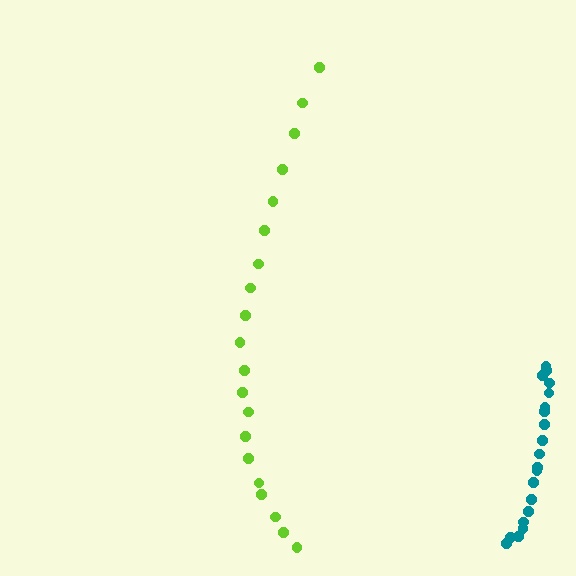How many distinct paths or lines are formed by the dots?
There are 2 distinct paths.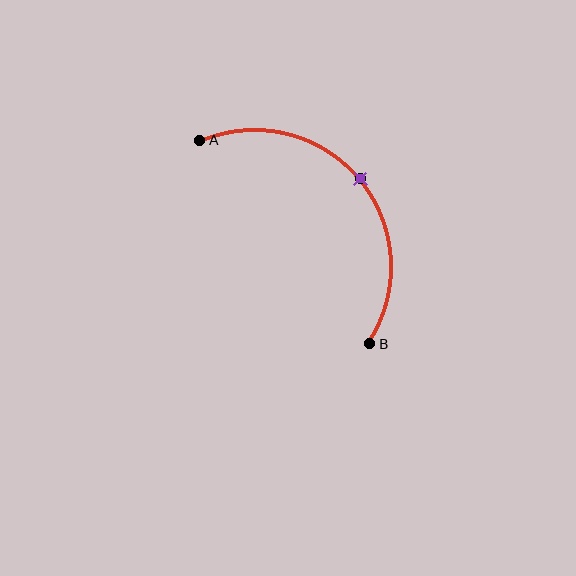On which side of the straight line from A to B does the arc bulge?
The arc bulges above and to the right of the straight line connecting A and B.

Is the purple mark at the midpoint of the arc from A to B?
Yes. The purple mark lies on the arc at equal arc-length from both A and B — it is the arc midpoint.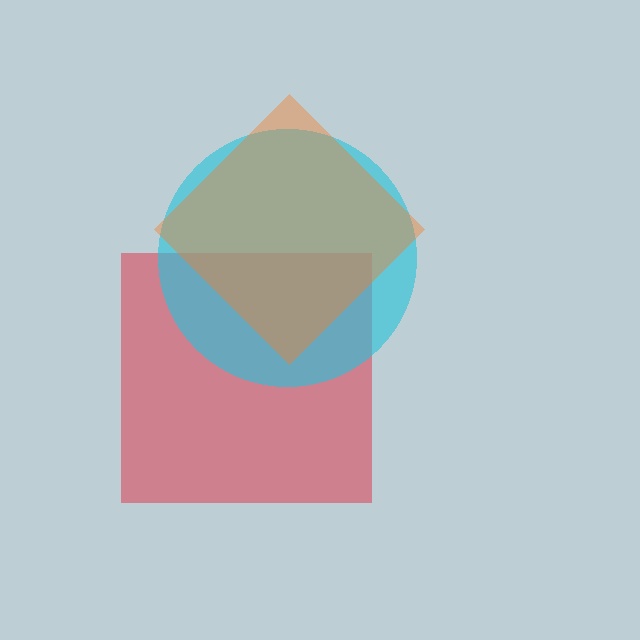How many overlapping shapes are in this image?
There are 3 overlapping shapes in the image.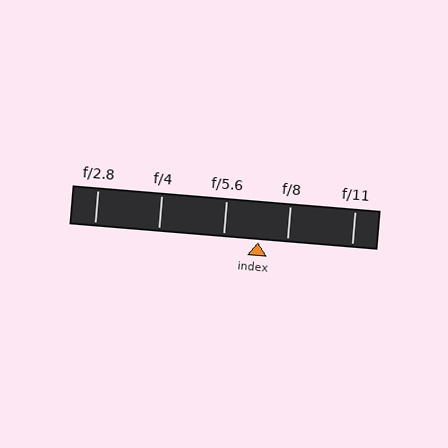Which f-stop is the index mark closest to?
The index mark is closest to f/8.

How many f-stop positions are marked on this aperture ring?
There are 5 f-stop positions marked.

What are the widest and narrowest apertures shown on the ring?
The widest aperture shown is f/2.8 and the narrowest is f/11.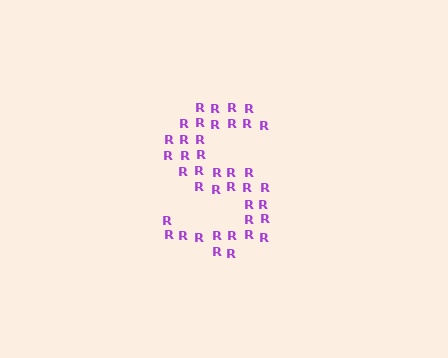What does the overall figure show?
The overall figure shows the letter S.